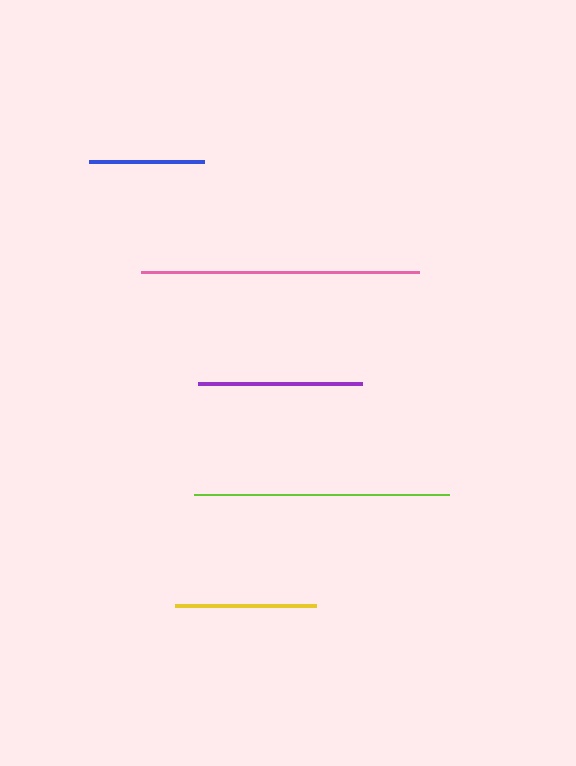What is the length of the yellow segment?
The yellow segment is approximately 142 pixels long.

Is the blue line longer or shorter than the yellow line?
The yellow line is longer than the blue line.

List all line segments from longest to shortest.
From longest to shortest: pink, lime, purple, yellow, blue.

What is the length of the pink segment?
The pink segment is approximately 277 pixels long.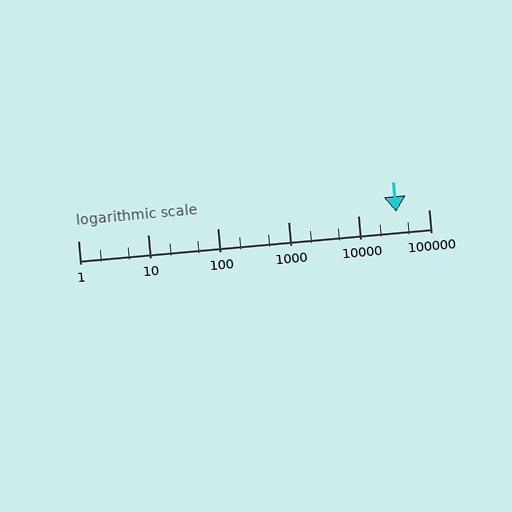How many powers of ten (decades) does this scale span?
The scale spans 5 decades, from 1 to 100000.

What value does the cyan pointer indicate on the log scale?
The pointer indicates approximately 34000.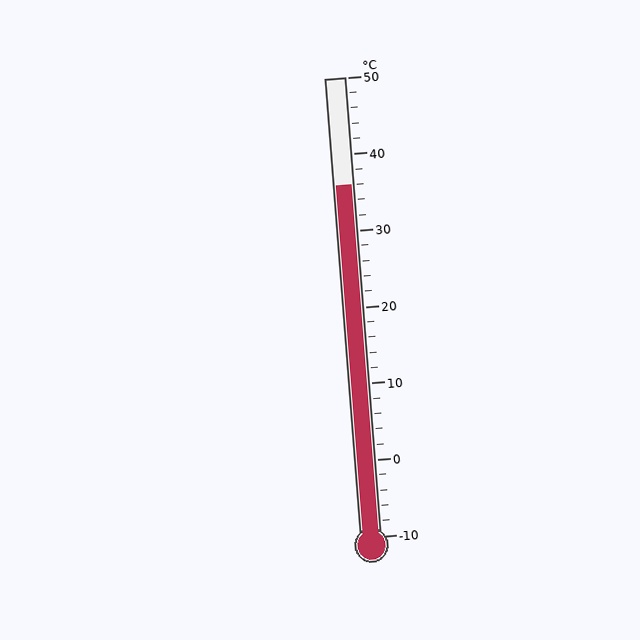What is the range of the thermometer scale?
The thermometer scale ranges from -10°C to 50°C.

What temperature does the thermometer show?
The thermometer shows approximately 36°C.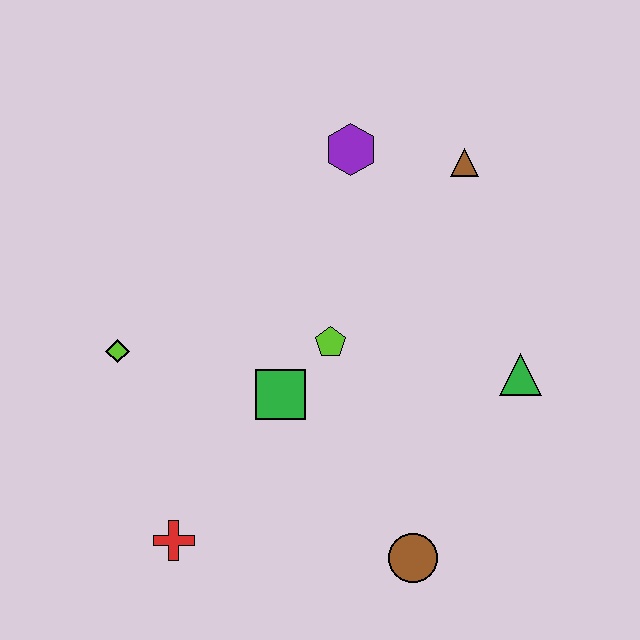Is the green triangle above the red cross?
Yes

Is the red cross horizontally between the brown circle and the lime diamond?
Yes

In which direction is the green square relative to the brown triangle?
The green square is below the brown triangle.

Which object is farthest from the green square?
The brown triangle is farthest from the green square.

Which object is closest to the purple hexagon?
The brown triangle is closest to the purple hexagon.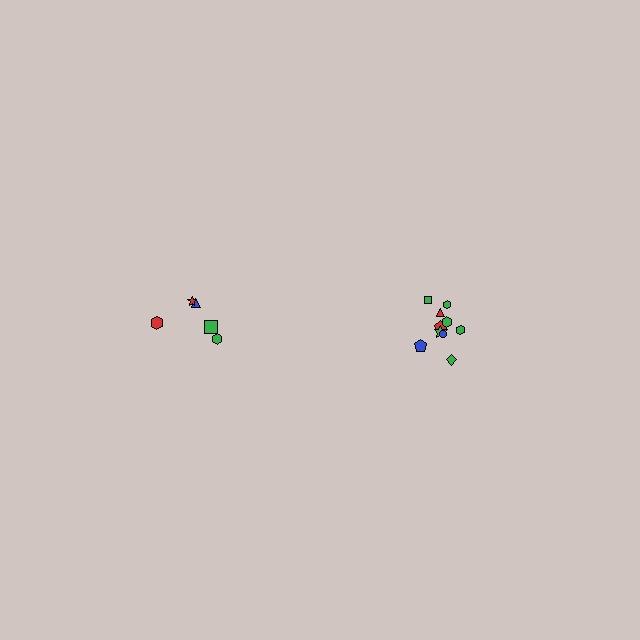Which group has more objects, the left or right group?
The right group.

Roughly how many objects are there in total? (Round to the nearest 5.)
Roughly 15 objects in total.